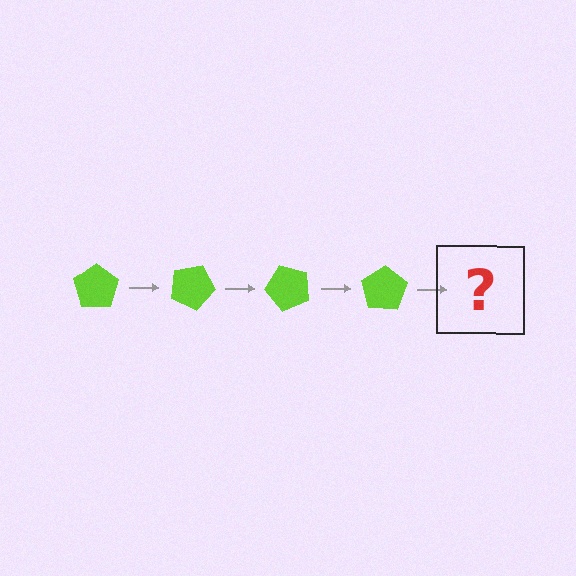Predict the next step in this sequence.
The next step is a lime pentagon rotated 100 degrees.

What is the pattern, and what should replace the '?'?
The pattern is that the pentagon rotates 25 degrees each step. The '?' should be a lime pentagon rotated 100 degrees.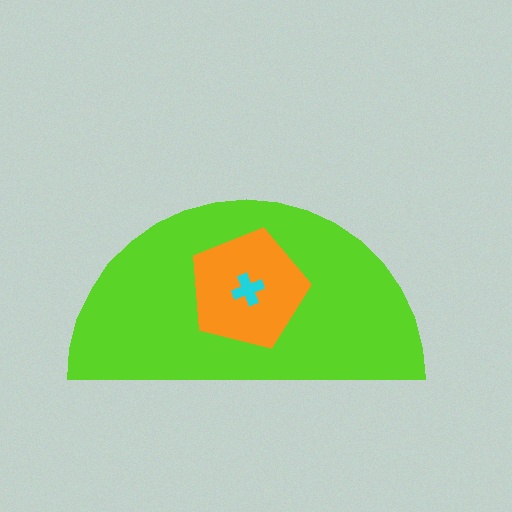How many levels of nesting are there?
3.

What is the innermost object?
The cyan cross.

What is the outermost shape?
The lime semicircle.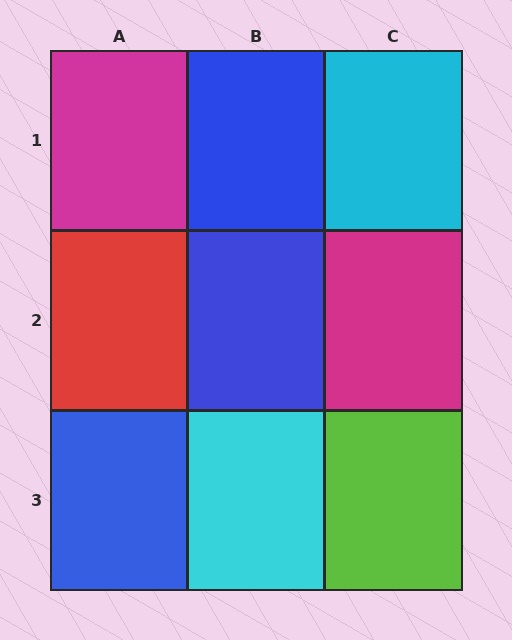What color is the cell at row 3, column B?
Cyan.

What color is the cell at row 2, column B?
Blue.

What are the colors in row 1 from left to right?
Magenta, blue, cyan.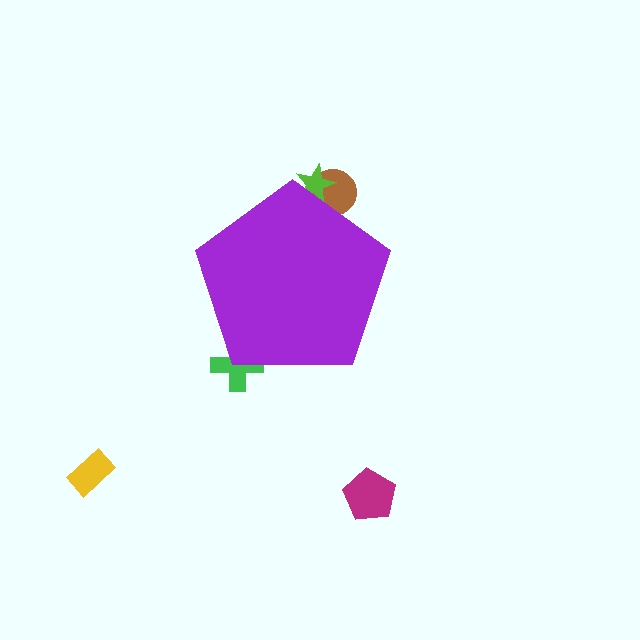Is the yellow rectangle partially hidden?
No, the yellow rectangle is fully visible.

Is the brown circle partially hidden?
Yes, the brown circle is partially hidden behind the purple pentagon.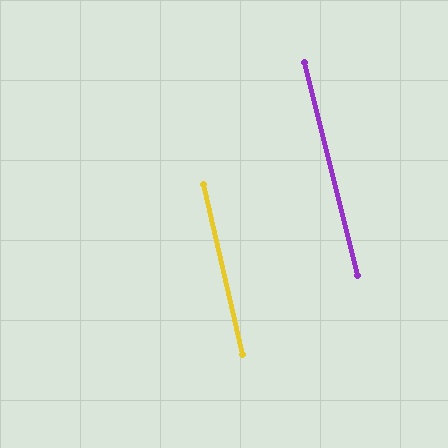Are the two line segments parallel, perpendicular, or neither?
Parallel — their directions differ by only 1.1°.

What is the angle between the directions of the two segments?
Approximately 1 degree.